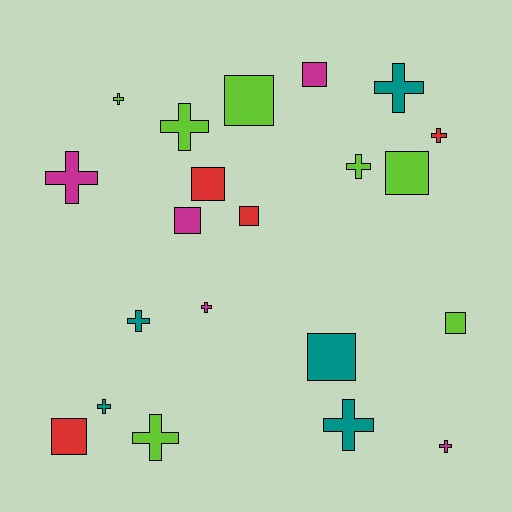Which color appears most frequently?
Lime, with 7 objects.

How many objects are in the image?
There are 21 objects.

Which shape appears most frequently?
Cross, with 12 objects.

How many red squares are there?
There are 3 red squares.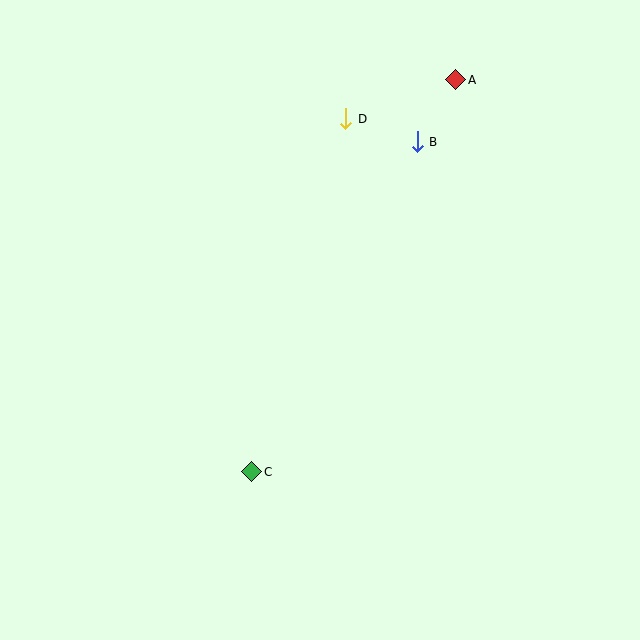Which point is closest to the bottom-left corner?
Point C is closest to the bottom-left corner.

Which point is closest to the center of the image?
Point C at (252, 472) is closest to the center.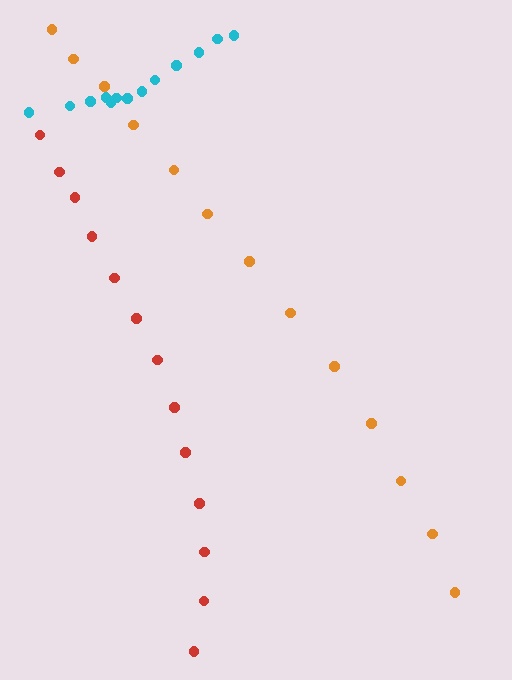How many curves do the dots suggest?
There are 3 distinct paths.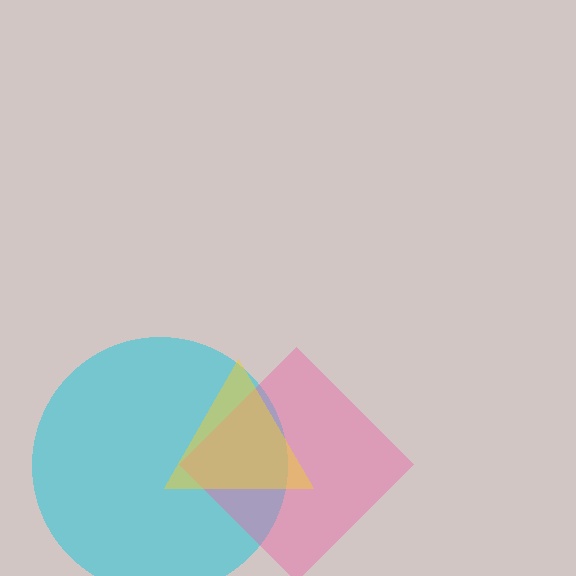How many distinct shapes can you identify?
There are 3 distinct shapes: a cyan circle, a pink diamond, a yellow triangle.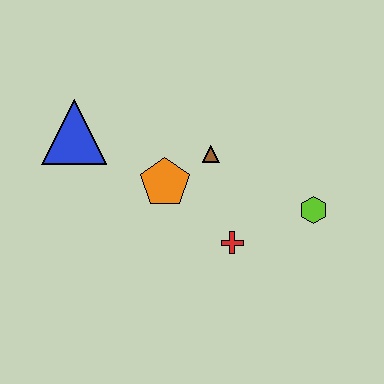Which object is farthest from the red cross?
The blue triangle is farthest from the red cross.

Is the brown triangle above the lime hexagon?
Yes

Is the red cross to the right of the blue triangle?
Yes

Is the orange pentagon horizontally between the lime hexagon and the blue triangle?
Yes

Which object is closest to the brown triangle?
The orange pentagon is closest to the brown triangle.